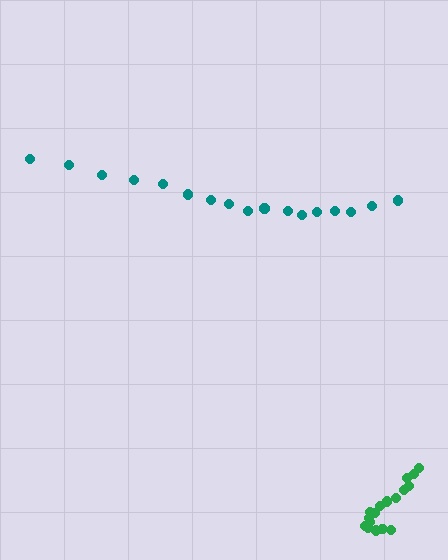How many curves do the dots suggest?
There are 2 distinct paths.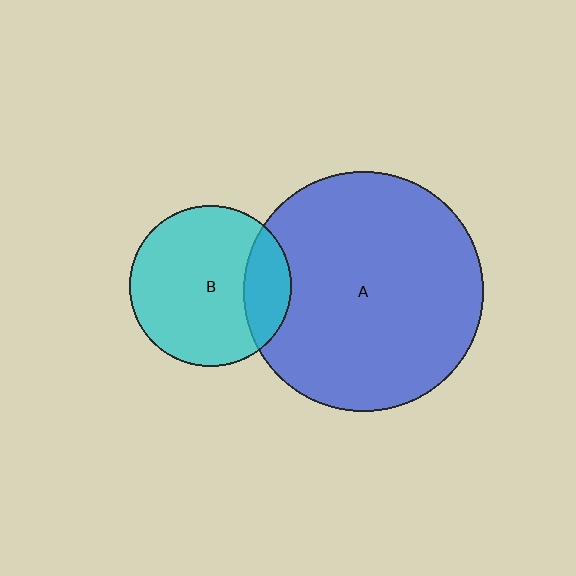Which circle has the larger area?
Circle A (blue).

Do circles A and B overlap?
Yes.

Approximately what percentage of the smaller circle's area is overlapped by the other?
Approximately 20%.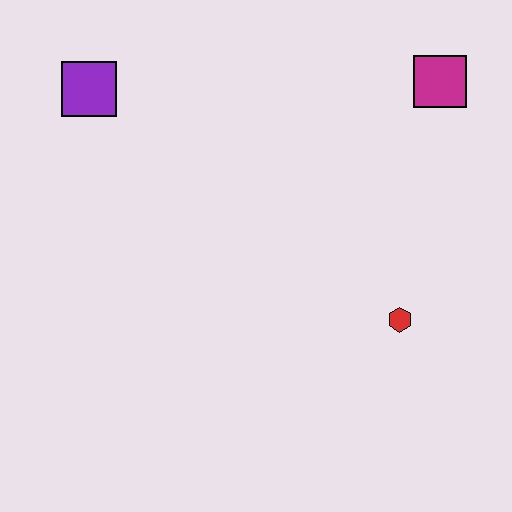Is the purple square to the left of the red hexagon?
Yes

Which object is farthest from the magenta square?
The purple square is farthest from the magenta square.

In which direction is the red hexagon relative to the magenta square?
The red hexagon is below the magenta square.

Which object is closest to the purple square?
The magenta square is closest to the purple square.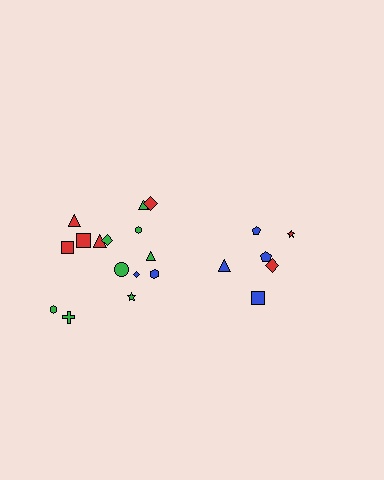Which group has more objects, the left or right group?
The left group.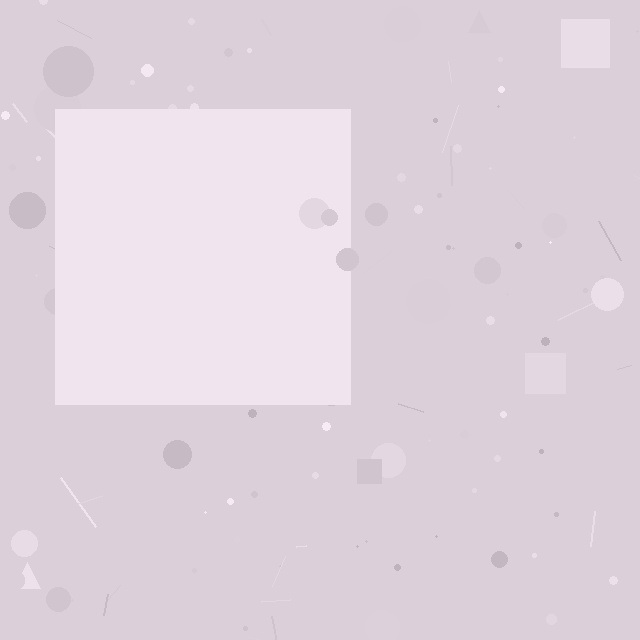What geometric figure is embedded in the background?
A square is embedded in the background.